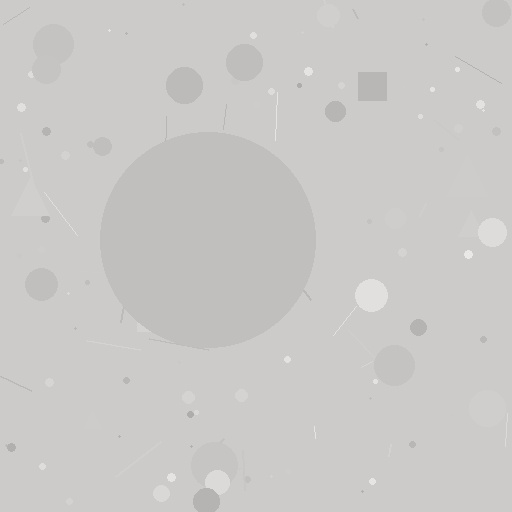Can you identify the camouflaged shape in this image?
The camouflaged shape is a circle.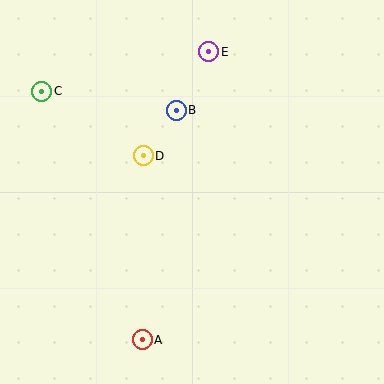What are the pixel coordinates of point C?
Point C is at (42, 91).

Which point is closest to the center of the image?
Point D at (143, 156) is closest to the center.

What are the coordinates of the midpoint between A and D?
The midpoint between A and D is at (143, 248).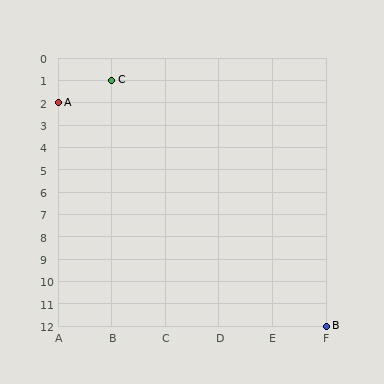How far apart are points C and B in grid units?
Points C and B are 4 columns and 11 rows apart (about 11.7 grid units diagonally).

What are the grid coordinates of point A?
Point A is at grid coordinates (A, 2).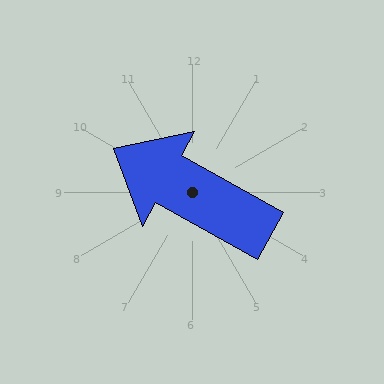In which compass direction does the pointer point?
Northwest.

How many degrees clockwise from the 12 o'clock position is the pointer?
Approximately 299 degrees.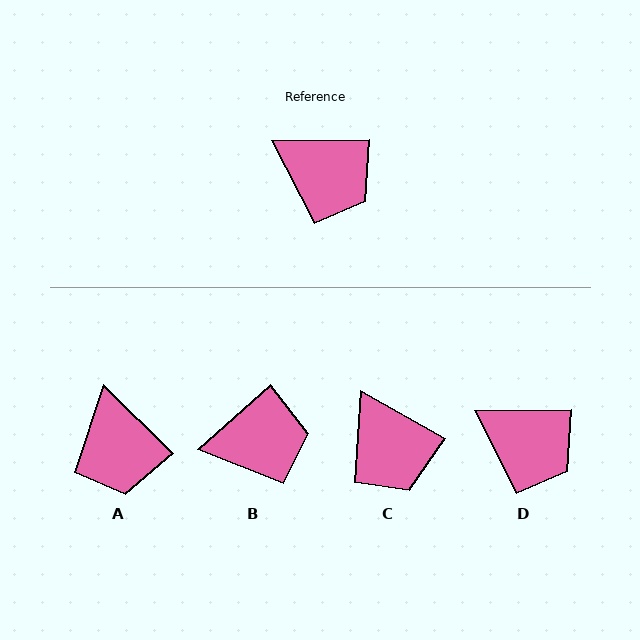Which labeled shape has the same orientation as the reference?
D.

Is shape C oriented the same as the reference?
No, it is off by about 31 degrees.